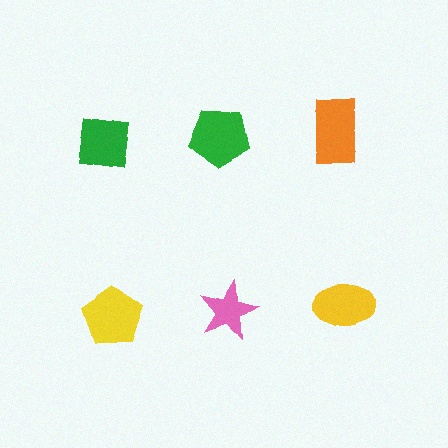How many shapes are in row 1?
3 shapes.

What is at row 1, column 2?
A green pentagon.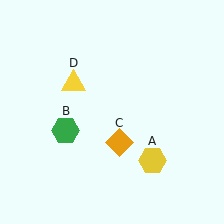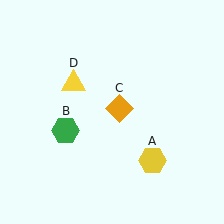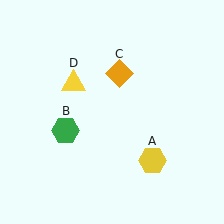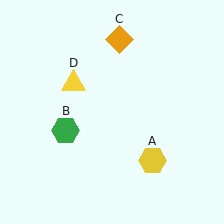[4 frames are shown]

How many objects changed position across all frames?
1 object changed position: orange diamond (object C).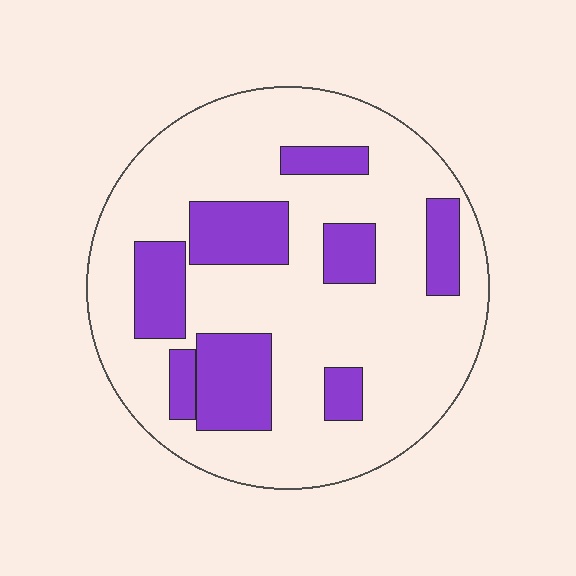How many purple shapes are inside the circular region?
8.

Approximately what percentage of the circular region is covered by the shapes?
Approximately 25%.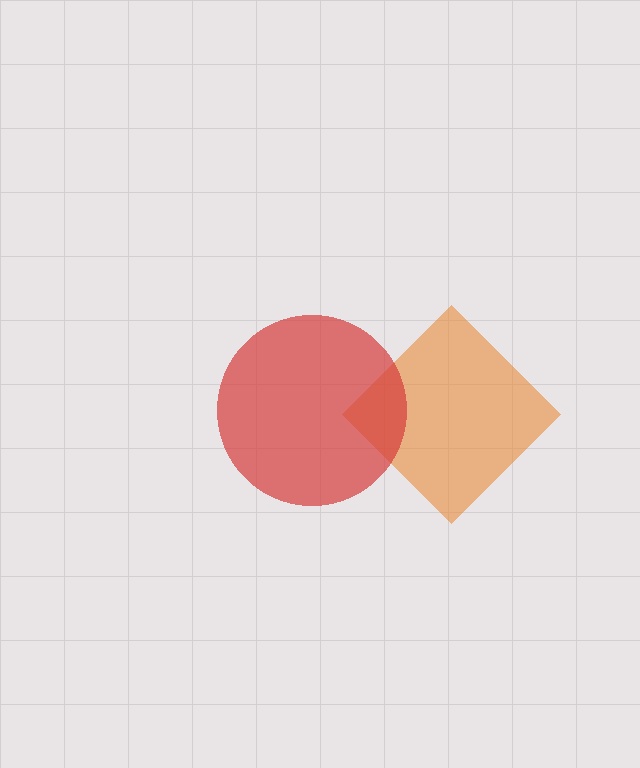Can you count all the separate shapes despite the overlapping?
Yes, there are 2 separate shapes.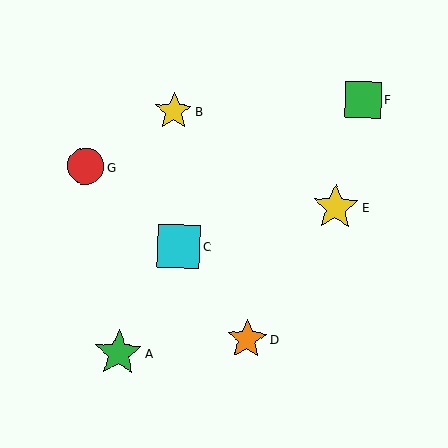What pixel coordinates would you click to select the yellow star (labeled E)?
Click at (336, 207) to select the yellow star E.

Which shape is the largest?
The green star (labeled A) is the largest.